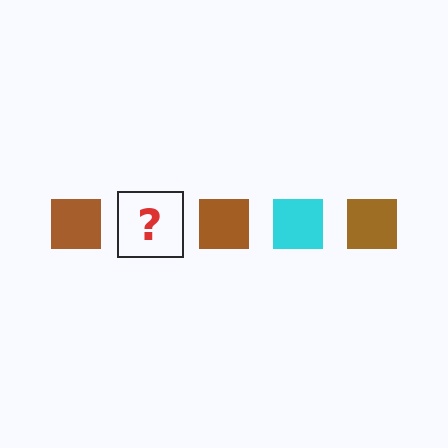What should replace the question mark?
The question mark should be replaced with a cyan square.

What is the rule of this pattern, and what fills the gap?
The rule is that the pattern cycles through brown, cyan squares. The gap should be filled with a cyan square.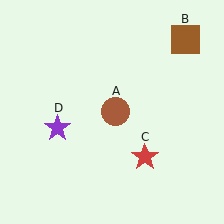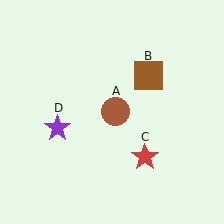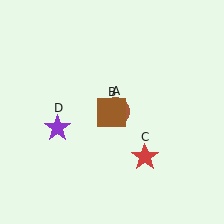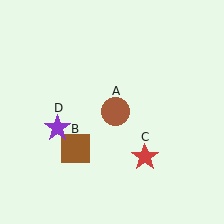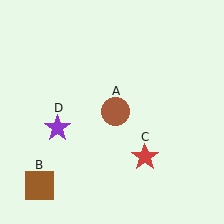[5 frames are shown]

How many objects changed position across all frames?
1 object changed position: brown square (object B).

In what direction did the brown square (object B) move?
The brown square (object B) moved down and to the left.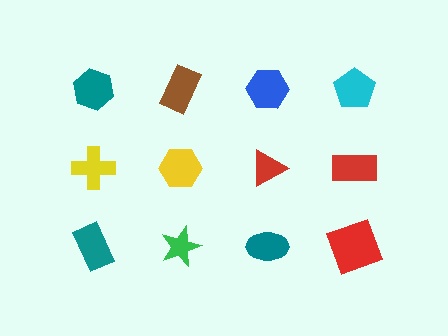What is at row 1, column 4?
A cyan pentagon.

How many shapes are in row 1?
4 shapes.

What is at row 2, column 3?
A red triangle.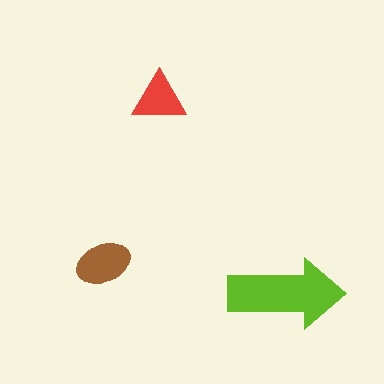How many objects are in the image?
There are 3 objects in the image.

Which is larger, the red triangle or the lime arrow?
The lime arrow.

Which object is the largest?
The lime arrow.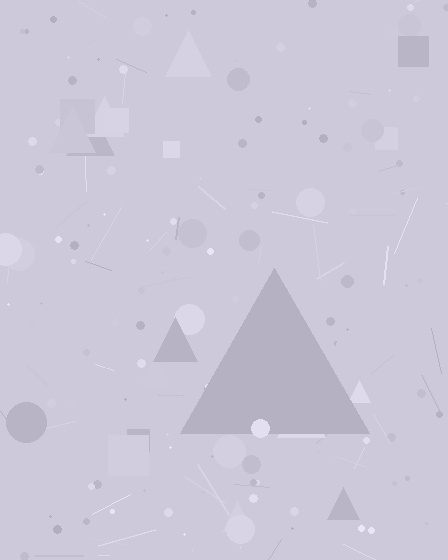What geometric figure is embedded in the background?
A triangle is embedded in the background.